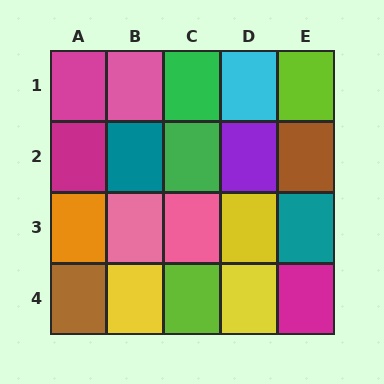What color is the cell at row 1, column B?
Pink.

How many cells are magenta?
3 cells are magenta.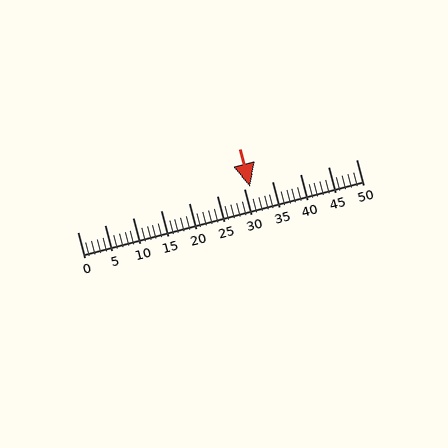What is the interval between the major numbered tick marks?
The major tick marks are spaced 5 units apart.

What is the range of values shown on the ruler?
The ruler shows values from 0 to 50.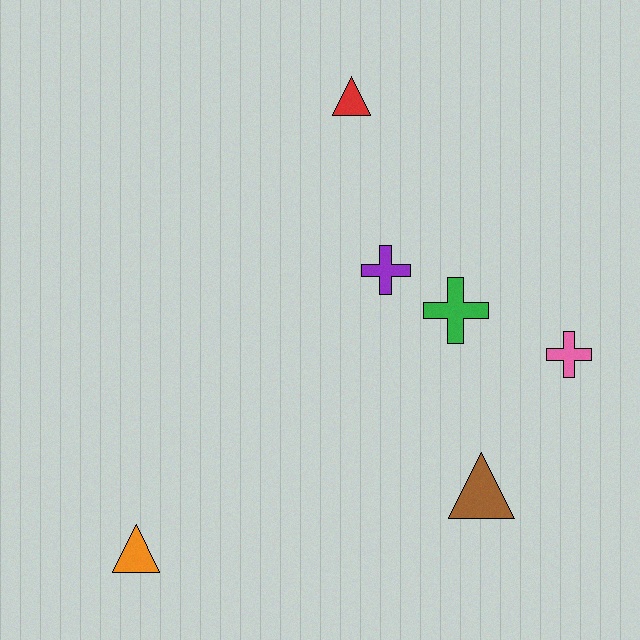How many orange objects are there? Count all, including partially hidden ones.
There is 1 orange object.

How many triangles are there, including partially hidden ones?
There are 3 triangles.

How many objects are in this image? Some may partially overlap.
There are 6 objects.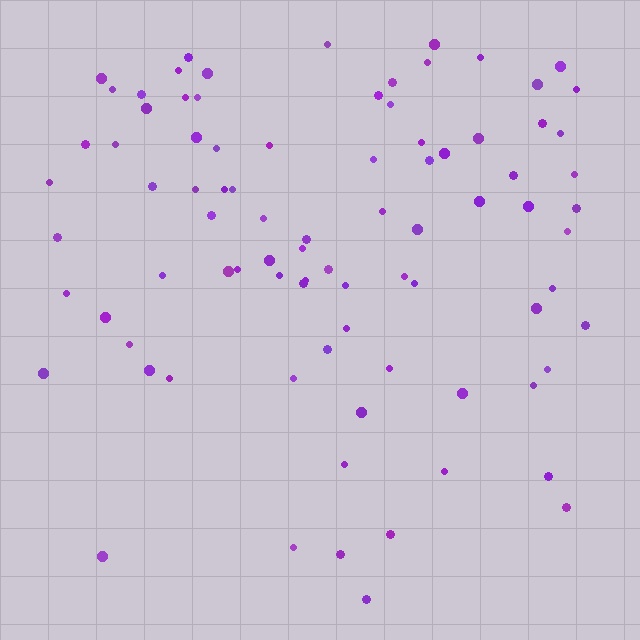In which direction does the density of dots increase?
From bottom to top, with the top side densest.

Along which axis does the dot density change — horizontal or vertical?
Vertical.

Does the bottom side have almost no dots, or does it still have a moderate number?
Still a moderate number, just noticeably fewer than the top.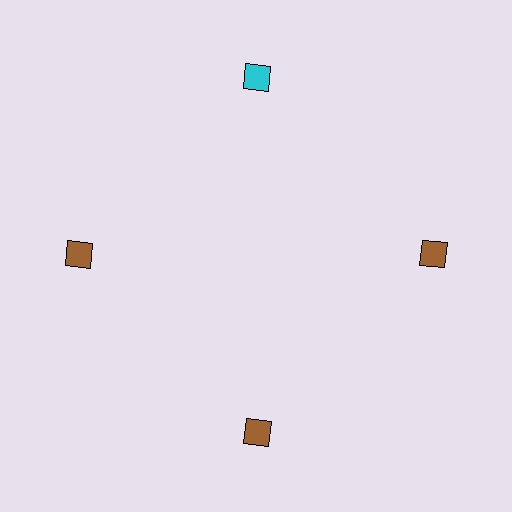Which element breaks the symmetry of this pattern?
The cyan diamond at roughly the 12 o'clock position breaks the symmetry. All other shapes are brown diamonds.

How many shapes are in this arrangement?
There are 4 shapes arranged in a ring pattern.